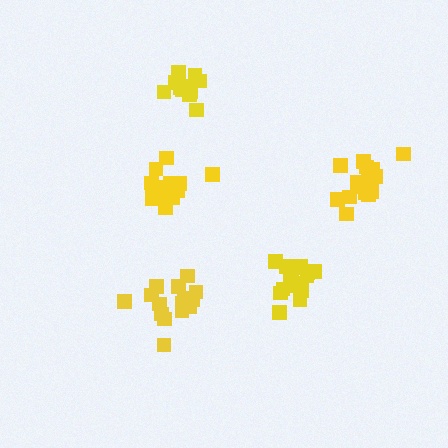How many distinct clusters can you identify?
There are 5 distinct clusters.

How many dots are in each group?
Group 1: 13 dots, Group 2: 17 dots, Group 3: 17 dots, Group 4: 18 dots, Group 5: 15 dots (80 total).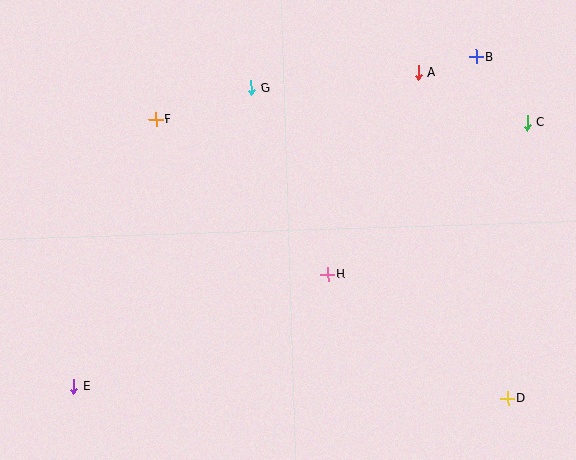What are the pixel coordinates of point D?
Point D is at (508, 398).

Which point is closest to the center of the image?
Point H at (328, 274) is closest to the center.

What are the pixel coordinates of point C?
Point C is at (527, 123).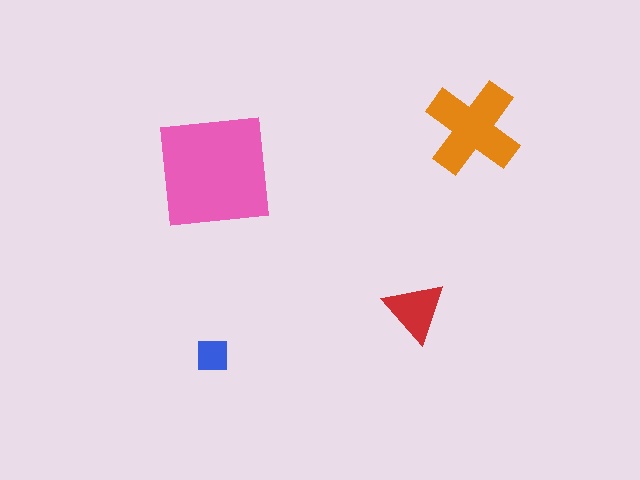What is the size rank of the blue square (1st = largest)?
4th.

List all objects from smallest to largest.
The blue square, the red triangle, the orange cross, the pink square.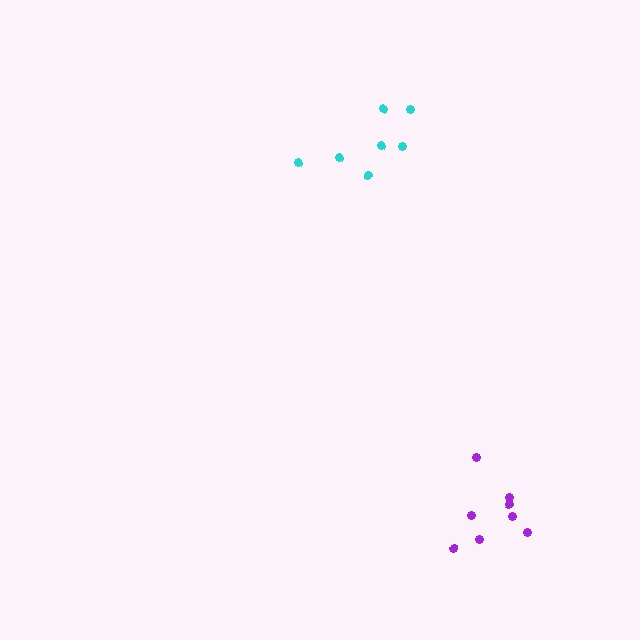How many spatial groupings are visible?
There are 2 spatial groupings.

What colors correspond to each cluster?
The clusters are colored: purple, cyan.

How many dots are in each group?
Group 1: 8 dots, Group 2: 7 dots (15 total).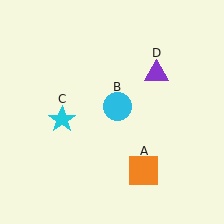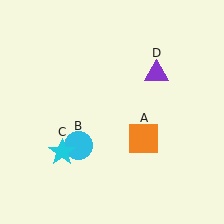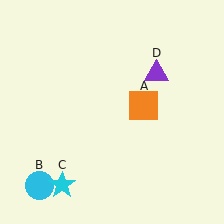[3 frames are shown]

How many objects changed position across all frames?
3 objects changed position: orange square (object A), cyan circle (object B), cyan star (object C).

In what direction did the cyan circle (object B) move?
The cyan circle (object B) moved down and to the left.